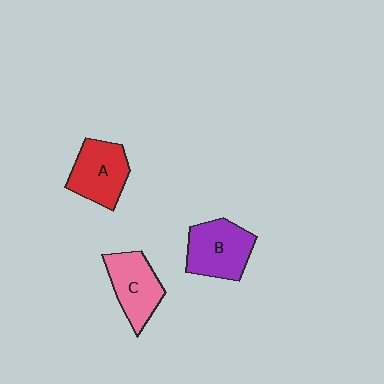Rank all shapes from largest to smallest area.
From largest to smallest: B (purple), A (red), C (pink).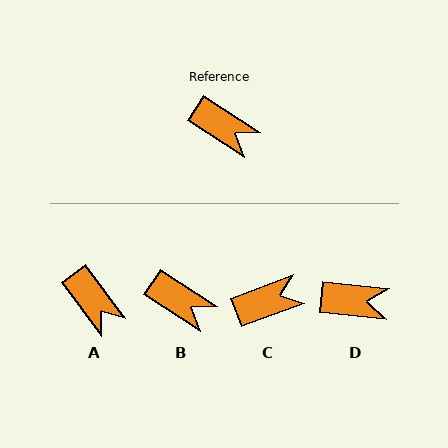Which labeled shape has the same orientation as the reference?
B.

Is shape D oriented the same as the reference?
No, it is off by about 27 degrees.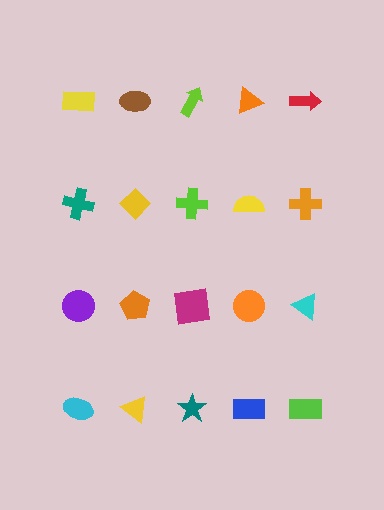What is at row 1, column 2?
A brown ellipse.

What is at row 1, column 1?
A yellow rectangle.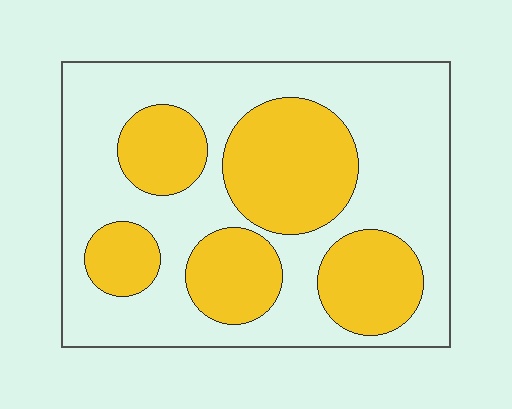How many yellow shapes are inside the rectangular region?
5.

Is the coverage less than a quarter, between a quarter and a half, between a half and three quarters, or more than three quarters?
Between a quarter and a half.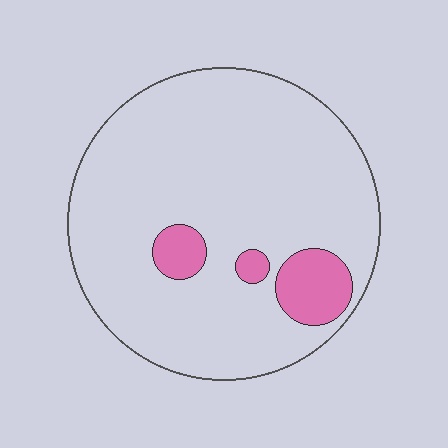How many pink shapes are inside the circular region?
3.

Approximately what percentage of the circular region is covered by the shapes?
Approximately 10%.